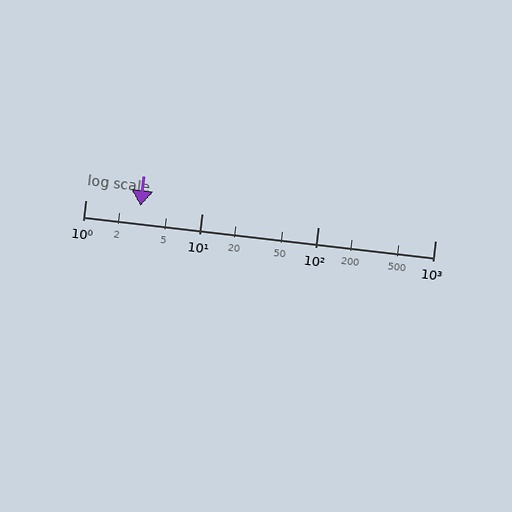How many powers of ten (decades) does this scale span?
The scale spans 3 decades, from 1 to 1000.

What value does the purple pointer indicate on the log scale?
The pointer indicates approximately 3.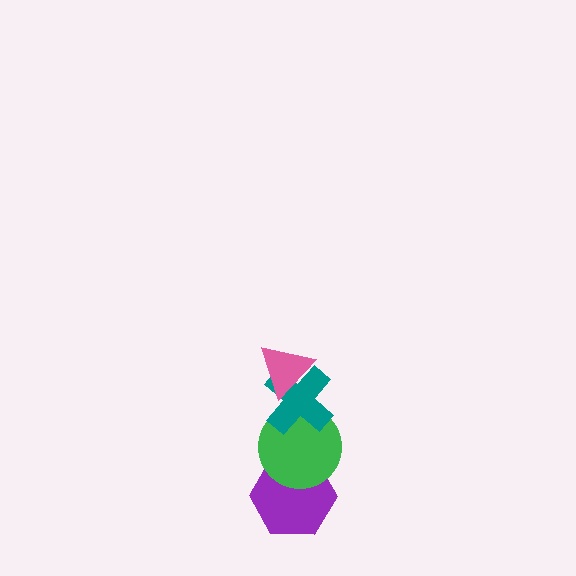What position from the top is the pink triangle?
The pink triangle is 1st from the top.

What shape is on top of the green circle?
The teal cross is on top of the green circle.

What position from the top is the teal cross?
The teal cross is 2nd from the top.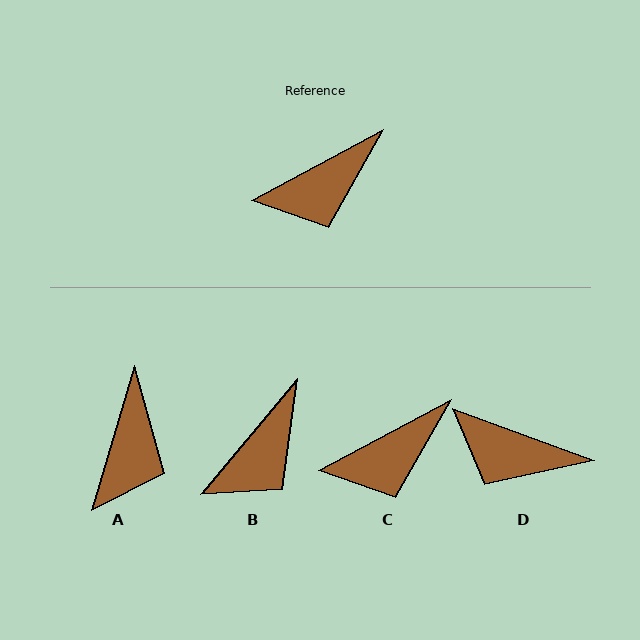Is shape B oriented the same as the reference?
No, it is off by about 22 degrees.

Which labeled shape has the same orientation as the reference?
C.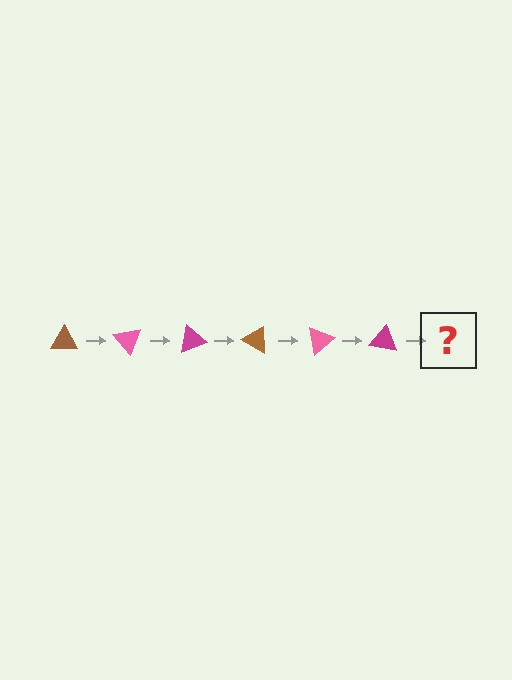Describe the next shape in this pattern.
It should be a brown triangle, rotated 300 degrees from the start.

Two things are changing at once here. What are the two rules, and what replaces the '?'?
The two rules are that it rotates 50 degrees each step and the color cycles through brown, pink, and magenta. The '?' should be a brown triangle, rotated 300 degrees from the start.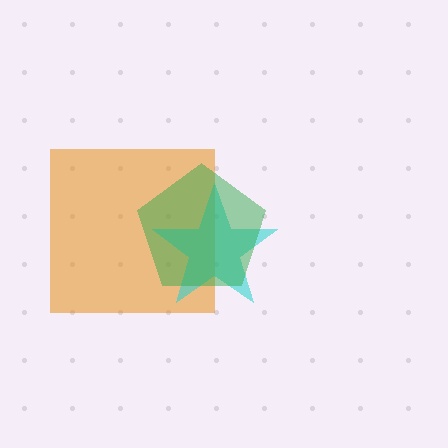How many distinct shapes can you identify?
There are 3 distinct shapes: an orange square, a cyan star, a green pentagon.